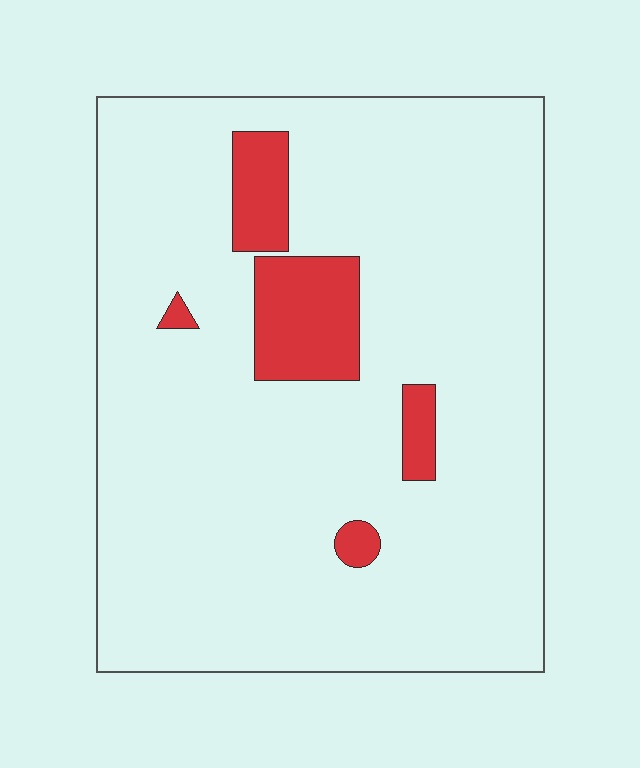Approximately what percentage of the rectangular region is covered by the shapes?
Approximately 10%.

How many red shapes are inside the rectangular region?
5.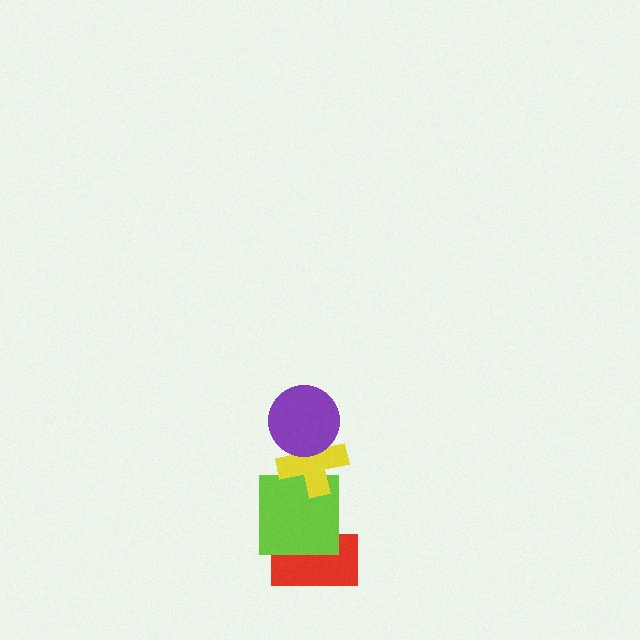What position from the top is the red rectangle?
The red rectangle is 4th from the top.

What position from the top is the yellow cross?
The yellow cross is 2nd from the top.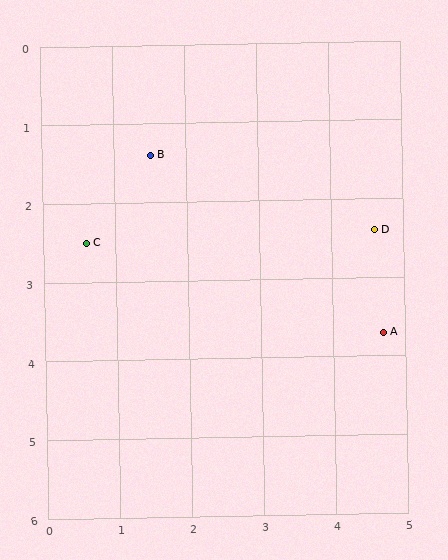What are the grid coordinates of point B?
Point B is at approximately (1.5, 1.4).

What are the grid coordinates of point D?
Point D is at approximately (4.6, 2.4).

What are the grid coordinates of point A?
Point A is at approximately (4.7, 3.7).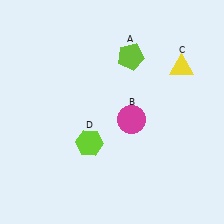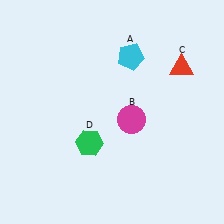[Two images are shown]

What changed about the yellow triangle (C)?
In Image 1, C is yellow. In Image 2, it changed to red.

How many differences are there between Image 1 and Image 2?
There are 3 differences between the two images.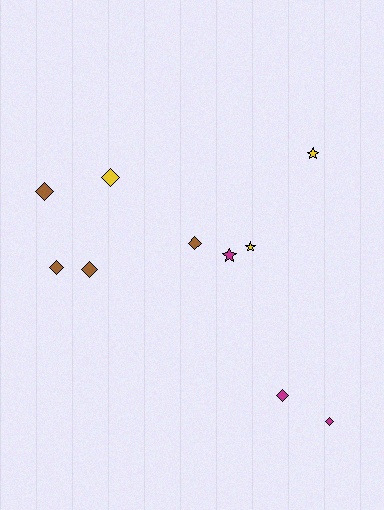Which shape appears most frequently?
Diamond, with 7 objects.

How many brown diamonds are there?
There are 4 brown diamonds.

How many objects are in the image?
There are 10 objects.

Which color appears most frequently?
Brown, with 4 objects.